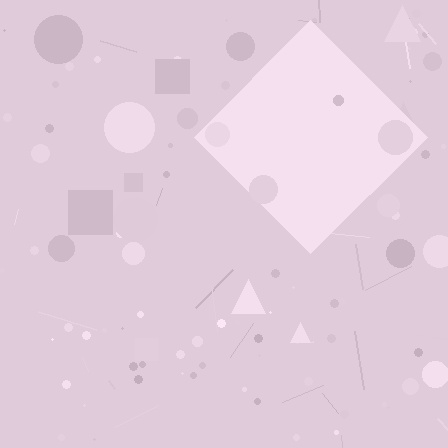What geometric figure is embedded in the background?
A diamond is embedded in the background.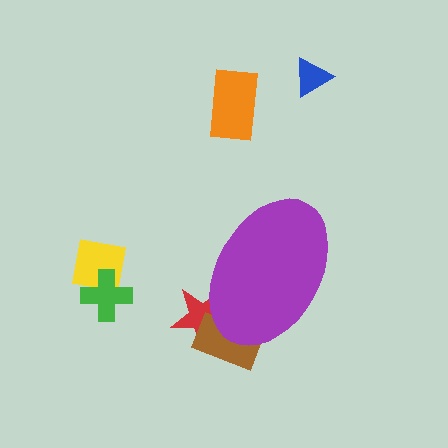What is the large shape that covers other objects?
A purple ellipse.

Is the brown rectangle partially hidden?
Yes, the brown rectangle is partially hidden behind the purple ellipse.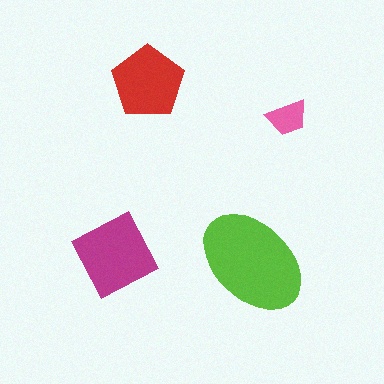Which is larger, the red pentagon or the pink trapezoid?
The red pentagon.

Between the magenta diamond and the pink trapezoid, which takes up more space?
The magenta diamond.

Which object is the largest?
The lime ellipse.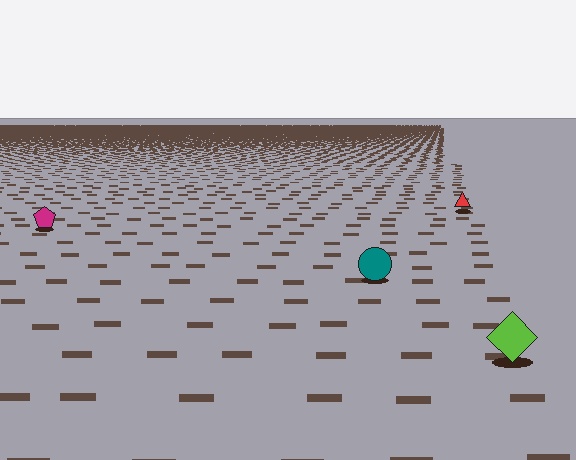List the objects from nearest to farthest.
From nearest to farthest: the lime diamond, the teal circle, the magenta pentagon, the red triangle.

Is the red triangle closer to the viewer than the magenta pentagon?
No. The magenta pentagon is closer — you can tell from the texture gradient: the ground texture is coarser near it.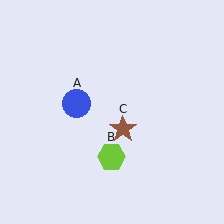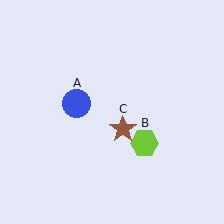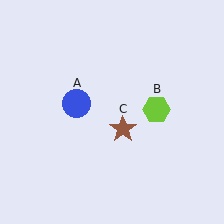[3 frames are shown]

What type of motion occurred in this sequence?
The lime hexagon (object B) rotated counterclockwise around the center of the scene.